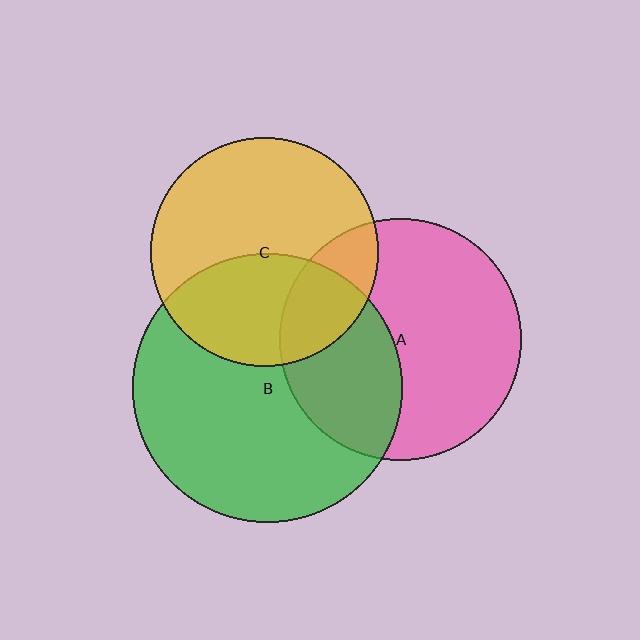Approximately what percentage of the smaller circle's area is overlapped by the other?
Approximately 20%.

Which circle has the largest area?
Circle B (green).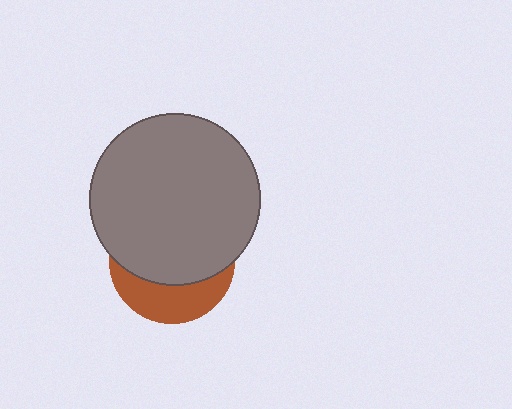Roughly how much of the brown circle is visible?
A small part of it is visible (roughly 33%).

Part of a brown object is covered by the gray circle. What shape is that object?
It is a circle.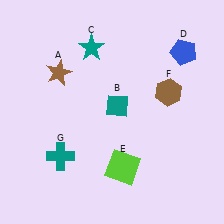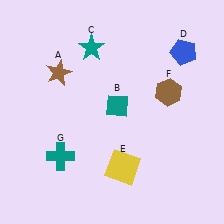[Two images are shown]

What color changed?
The square (E) changed from lime in Image 1 to yellow in Image 2.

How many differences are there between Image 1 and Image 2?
There is 1 difference between the two images.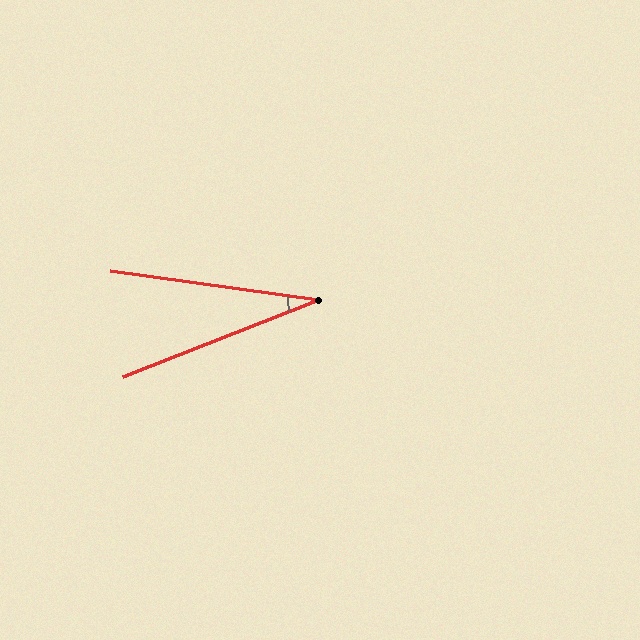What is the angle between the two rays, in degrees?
Approximately 29 degrees.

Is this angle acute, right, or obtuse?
It is acute.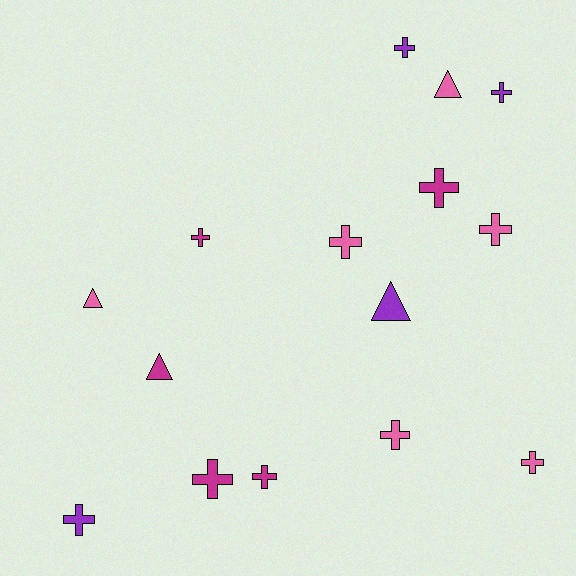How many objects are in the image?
There are 15 objects.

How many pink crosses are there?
There are 4 pink crosses.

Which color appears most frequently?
Pink, with 6 objects.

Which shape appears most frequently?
Cross, with 11 objects.